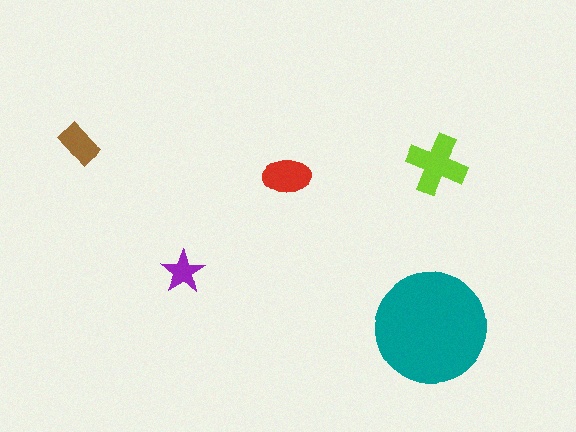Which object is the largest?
The teal circle.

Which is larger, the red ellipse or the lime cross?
The lime cross.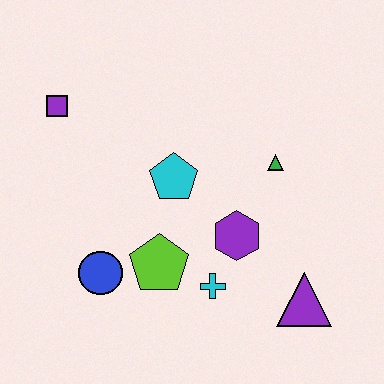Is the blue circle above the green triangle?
No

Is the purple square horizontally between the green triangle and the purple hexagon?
No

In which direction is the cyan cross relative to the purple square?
The cyan cross is below the purple square.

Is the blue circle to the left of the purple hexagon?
Yes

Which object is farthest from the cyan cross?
The purple square is farthest from the cyan cross.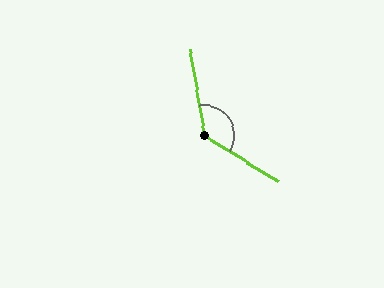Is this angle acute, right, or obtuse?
It is obtuse.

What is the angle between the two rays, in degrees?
Approximately 131 degrees.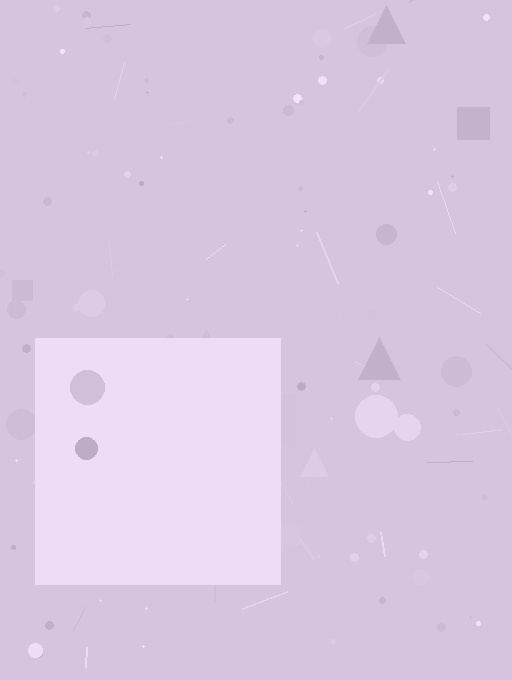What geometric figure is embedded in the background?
A square is embedded in the background.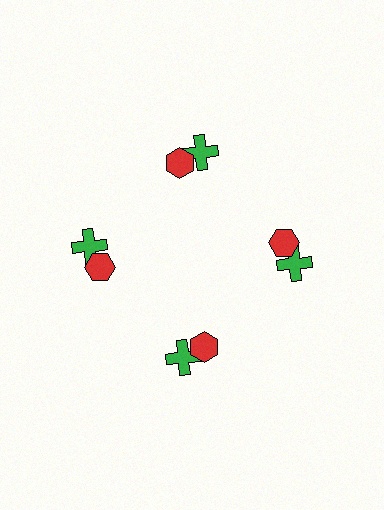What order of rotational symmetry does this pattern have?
This pattern has 4-fold rotational symmetry.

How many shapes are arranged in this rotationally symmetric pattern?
There are 8 shapes, arranged in 4 groups of 2.